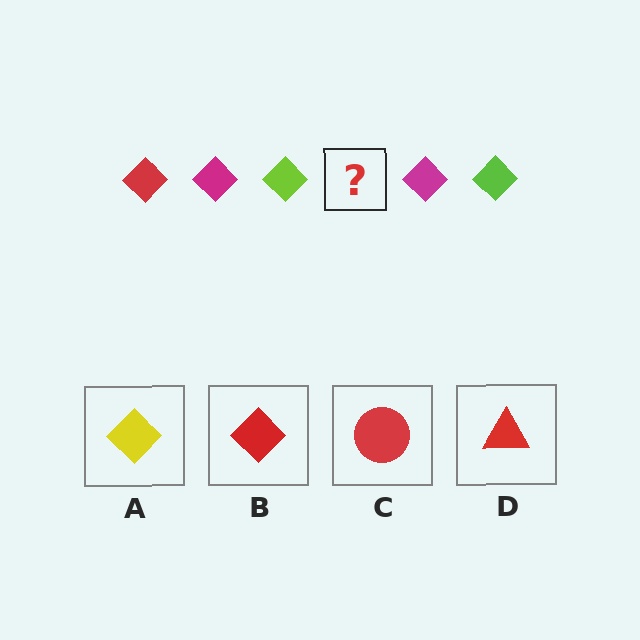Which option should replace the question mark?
Option B.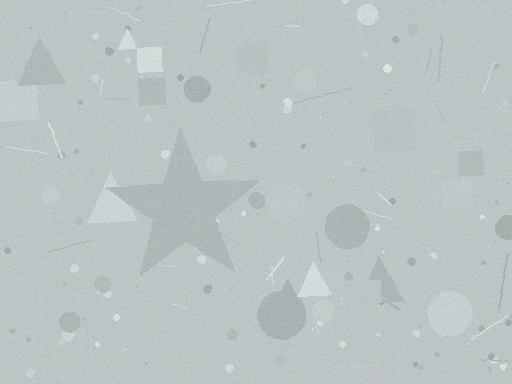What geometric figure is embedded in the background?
A star is embedded in the background.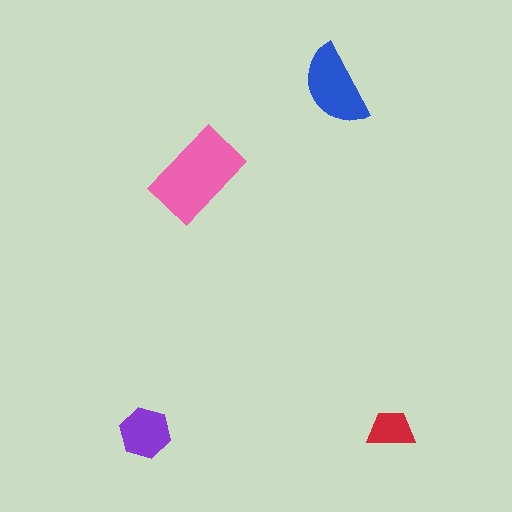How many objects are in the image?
There are 4 objects in the image.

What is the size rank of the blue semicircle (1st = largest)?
2nd.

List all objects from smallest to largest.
The red trapezoid, the purple hexagon, the blue semicircle, the pink rectangle.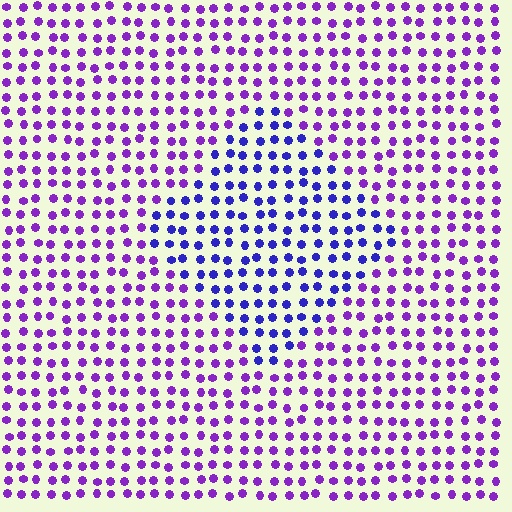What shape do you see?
I see a diamond.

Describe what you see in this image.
The image is filled with small purple elements in a uniform arrangement. A diamond-shaped region is visible where the elements are tinted to a slightly different hue, forming a subtle color boundary.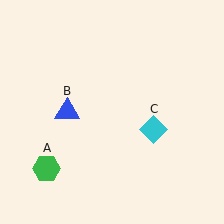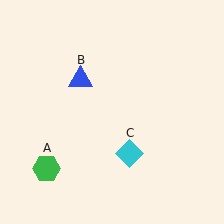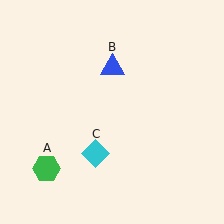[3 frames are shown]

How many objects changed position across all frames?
2 objects changed position: blue triangle (object B), cyan diamond (object C).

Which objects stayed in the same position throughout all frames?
Green hexagon (object A) remained stationary.